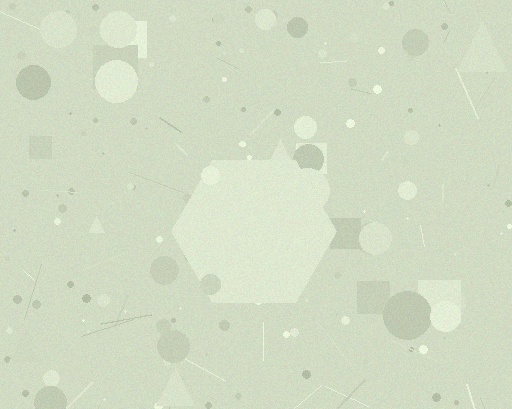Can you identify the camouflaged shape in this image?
The camouflaged shape is a hexagon.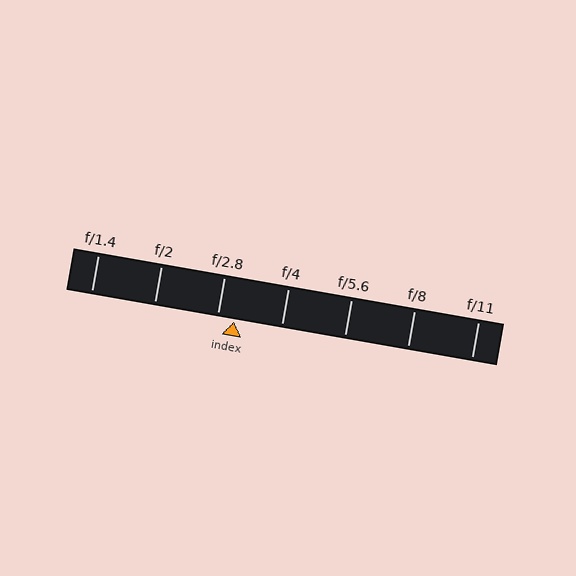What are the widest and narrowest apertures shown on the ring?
The widest aperture shown is f/1.4 and the narrowest is f/11.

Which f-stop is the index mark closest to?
The index mark is closest to f/2.8.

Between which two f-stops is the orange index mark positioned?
The index mark is between f/2.8 and f/4.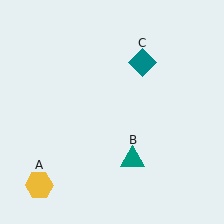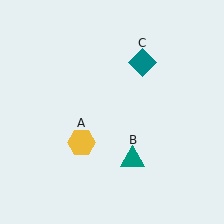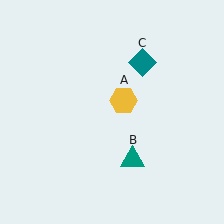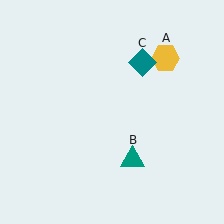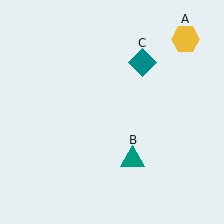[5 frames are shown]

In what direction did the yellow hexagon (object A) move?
The yellow hexagon (object A) moved up and to the right.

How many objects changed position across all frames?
1 object changed position: yellow hexagon (object A).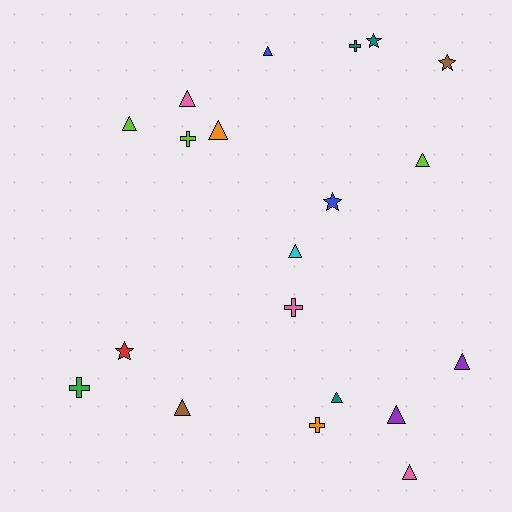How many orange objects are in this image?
There are 2 orange objects.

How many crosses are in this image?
There are 5 crosses.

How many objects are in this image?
There are 20 objects.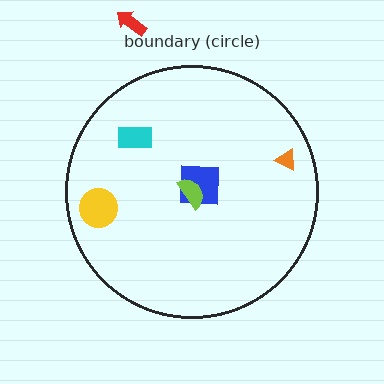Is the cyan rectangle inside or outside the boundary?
Inside.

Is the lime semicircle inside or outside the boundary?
Inside.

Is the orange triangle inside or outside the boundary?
Inside.